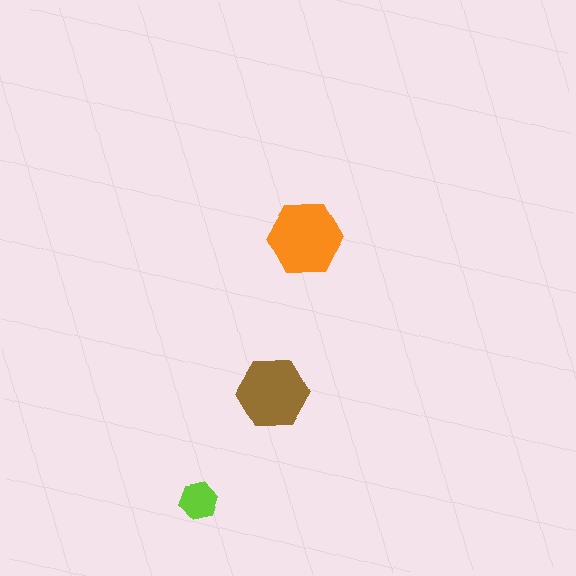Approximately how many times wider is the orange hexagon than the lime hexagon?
About 2 times wider.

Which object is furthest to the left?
The lime hexagon is leftmost.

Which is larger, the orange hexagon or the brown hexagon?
The orange one.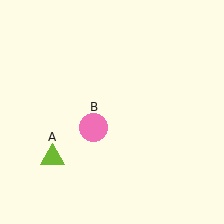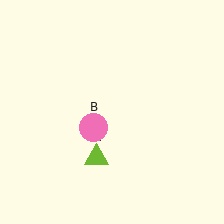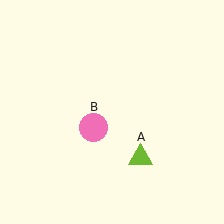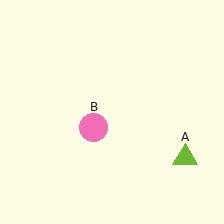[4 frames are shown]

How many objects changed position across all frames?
1 object changed position: lime triangle (object A).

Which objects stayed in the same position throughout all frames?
Pink circle (object B) remained stationary.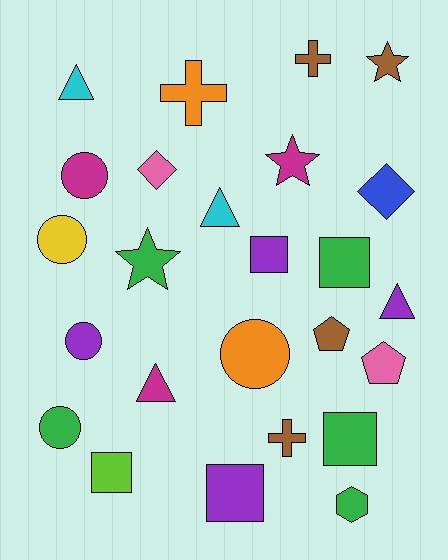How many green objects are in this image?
There are 5 green objects.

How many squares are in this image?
There are 5 squares.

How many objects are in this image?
There are 25 objects.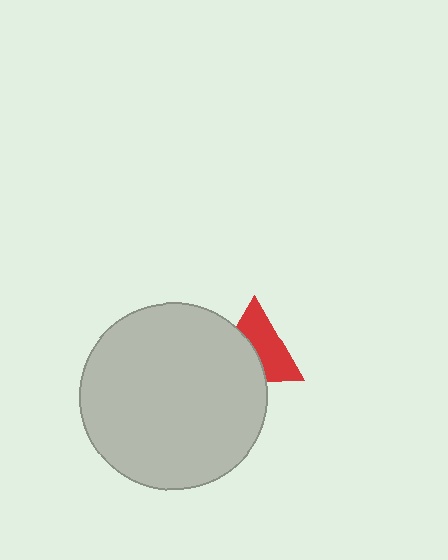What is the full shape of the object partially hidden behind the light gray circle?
The partially hidden object is a red triangle.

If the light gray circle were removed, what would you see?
You would see the complete red triangle.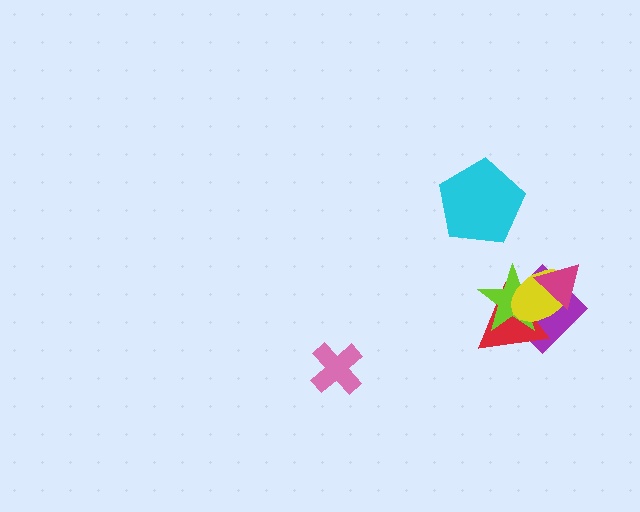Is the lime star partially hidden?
Yes, it is partially covered by another shape.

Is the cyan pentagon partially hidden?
No, no other shape covers it.